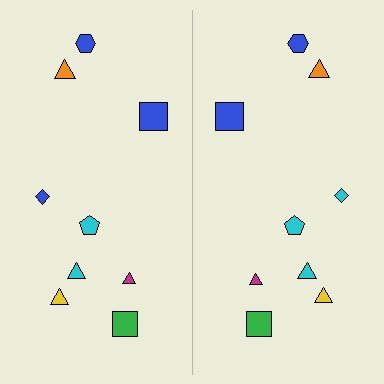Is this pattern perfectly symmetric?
No, the pattern is not perfectly symmetric. The cyan diamond on the right side breaks the symmetry — its mirror counterpart is blue.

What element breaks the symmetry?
The cyan diamond on the right side breaks the symmetry — its mirror counterpart is blue.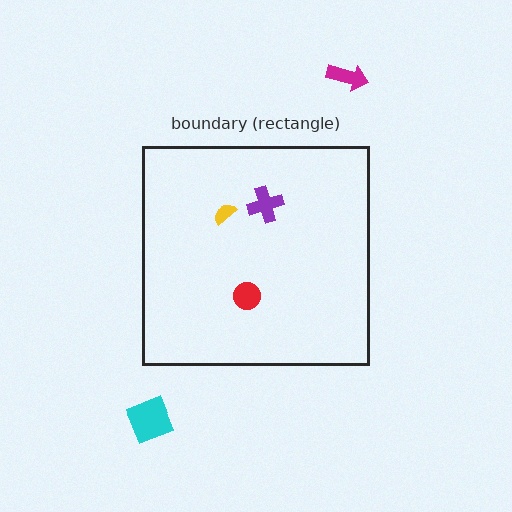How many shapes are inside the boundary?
3 inside, 2 outside.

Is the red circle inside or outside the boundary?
Inside.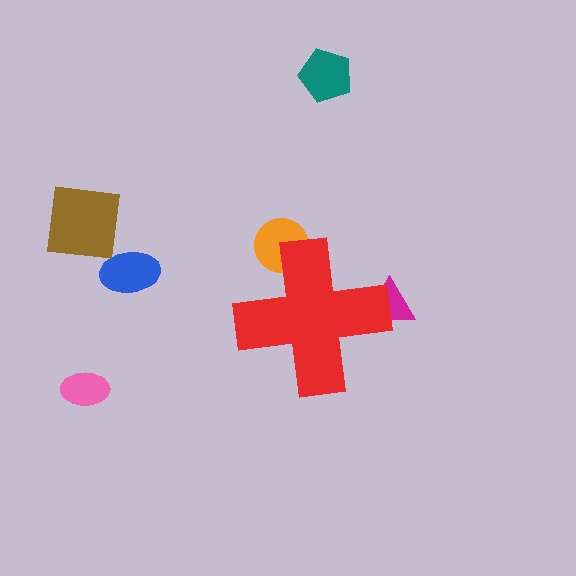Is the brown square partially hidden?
No, the brown square is fully visible.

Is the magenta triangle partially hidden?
Yes, the magenta triangle is partially hidden behind the red cross.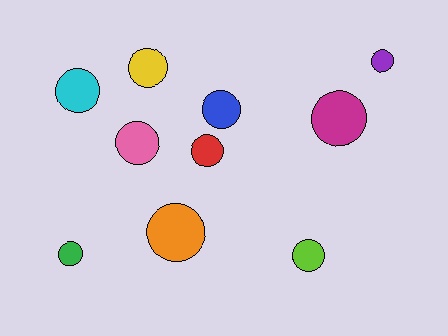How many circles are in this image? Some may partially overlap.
There are 10 circles.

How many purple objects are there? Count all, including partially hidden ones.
There is 1 purple object.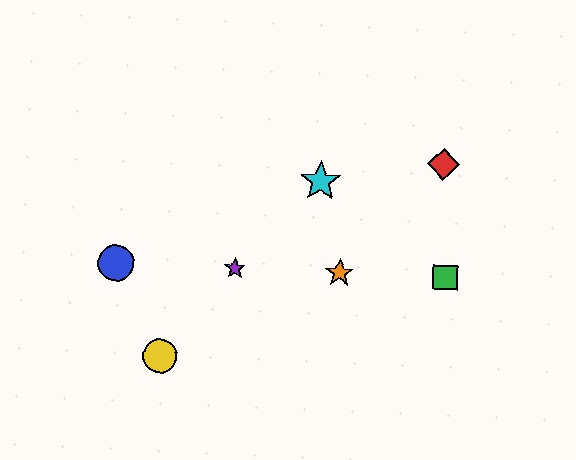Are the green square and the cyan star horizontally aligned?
No, the green square is at y≈277 and the cyan star is at y≈181.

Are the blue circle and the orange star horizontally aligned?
Yes, both are at y≈263.